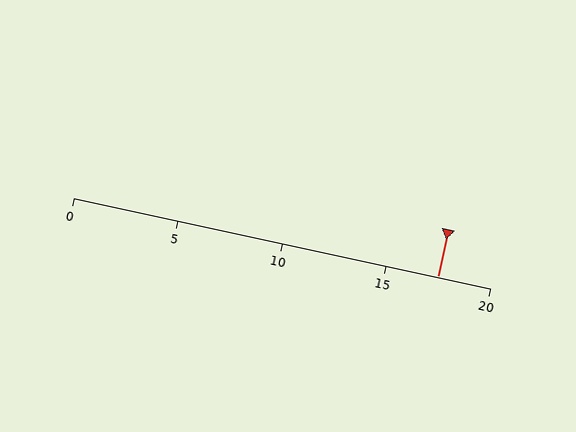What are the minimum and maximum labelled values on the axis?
The axis runs from 0 to 20.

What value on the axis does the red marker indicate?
The marker indicates approximately 17.5.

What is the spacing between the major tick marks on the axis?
The major ticks are spaced 5 apart.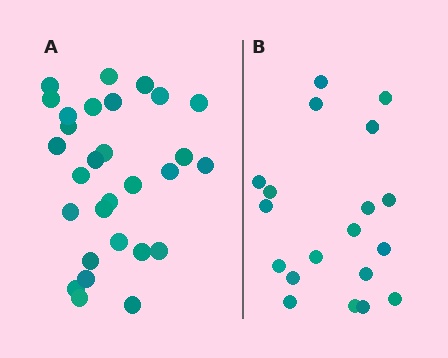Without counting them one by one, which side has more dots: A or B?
Region A (the left region) has more dots.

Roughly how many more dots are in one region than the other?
Region A has roughly 10 or so more dots than region B.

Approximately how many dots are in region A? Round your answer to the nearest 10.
About 30 dots. (The exact count is 29, which rounds to 30.)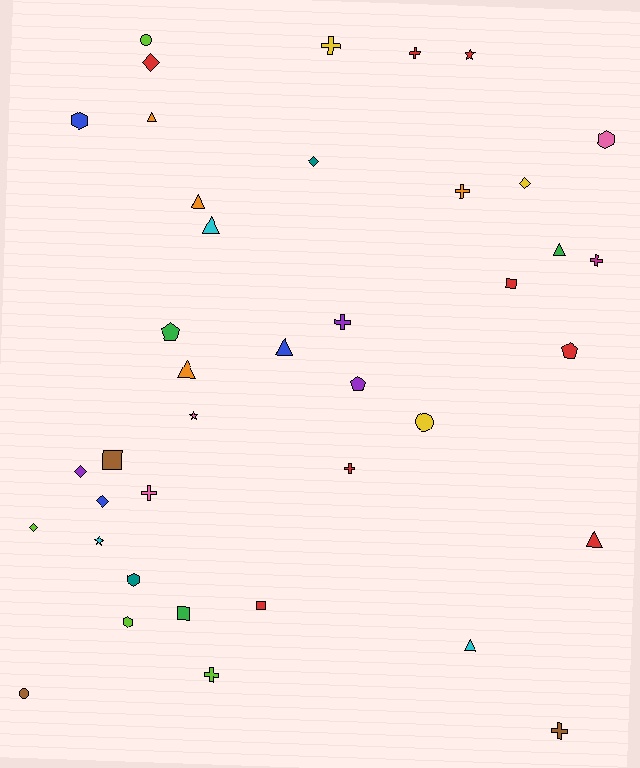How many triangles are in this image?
There are 8 triangles.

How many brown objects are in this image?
There are 3 brown objects.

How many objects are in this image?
There are 40 objects.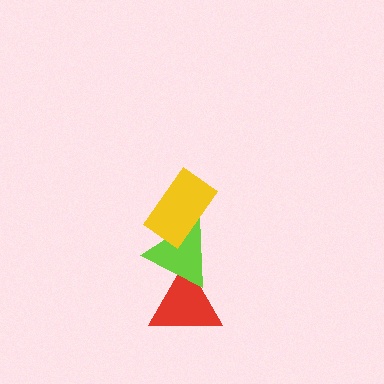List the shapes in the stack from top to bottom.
From top to bottom: the yellow rectangle, the lime triangle, the red triangle.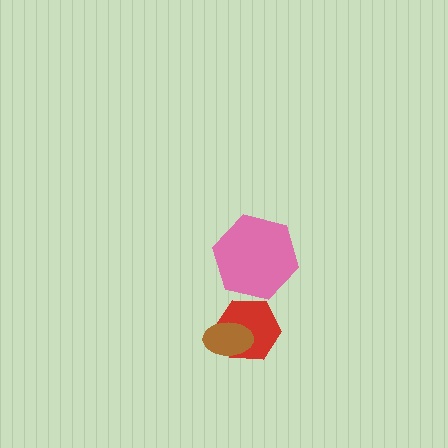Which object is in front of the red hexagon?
The brown ellipse is in front of the red hexagon.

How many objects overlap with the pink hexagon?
0 objects overlap with the pink hexagon.